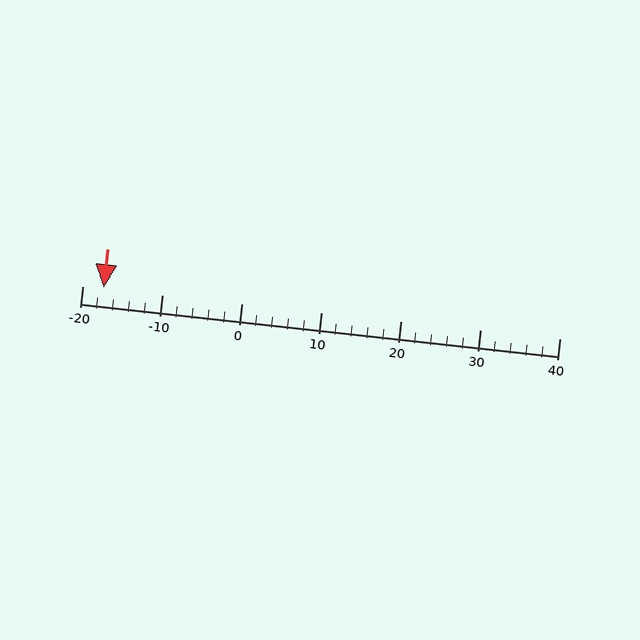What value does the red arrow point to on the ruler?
The red arrow points to approximately -17.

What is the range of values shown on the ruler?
The ruler shows values from -20 to 40.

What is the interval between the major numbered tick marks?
The major tick marks are spaced 10 units apart.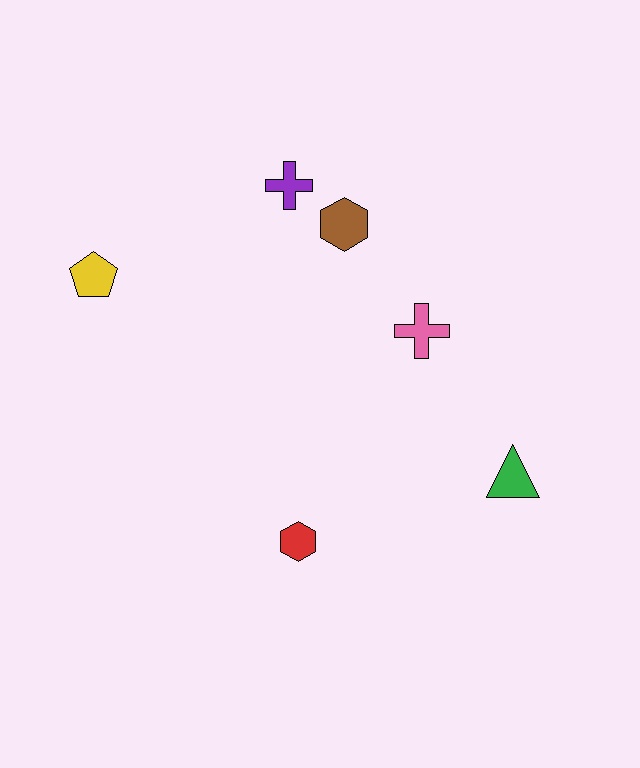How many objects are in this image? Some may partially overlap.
There are 6 objects.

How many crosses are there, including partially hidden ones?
There are 2 crosses.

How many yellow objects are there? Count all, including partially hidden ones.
There is 1 yellow object.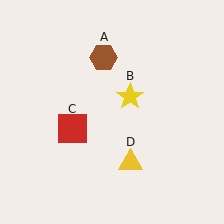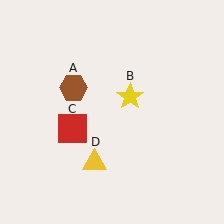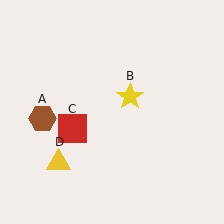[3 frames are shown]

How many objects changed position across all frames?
2 objects changed position: brown hexagon (object A), yellow triangle (object D).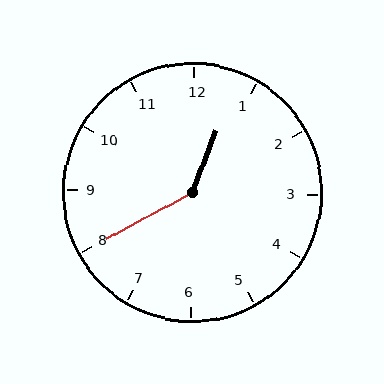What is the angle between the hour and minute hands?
Approximately 140 degrees.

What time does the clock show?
12:40.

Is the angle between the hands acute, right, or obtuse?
It is obtuse.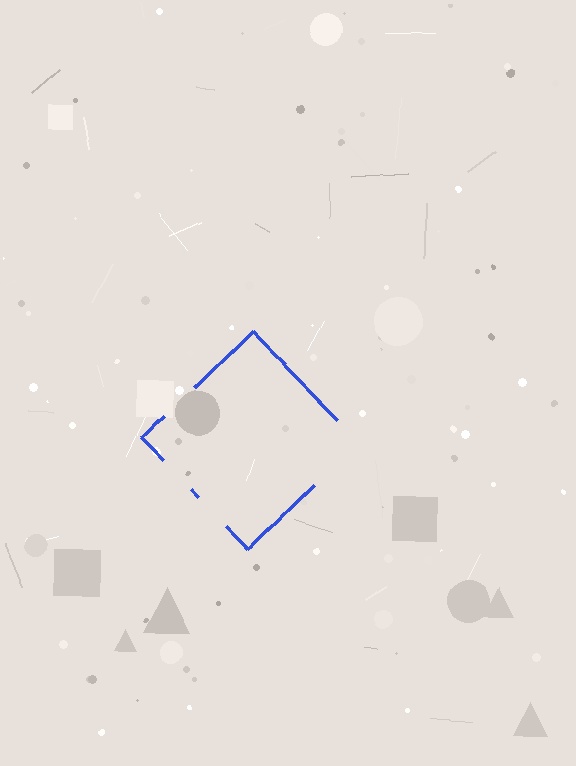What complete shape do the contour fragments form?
The contour fragments form a diamond.